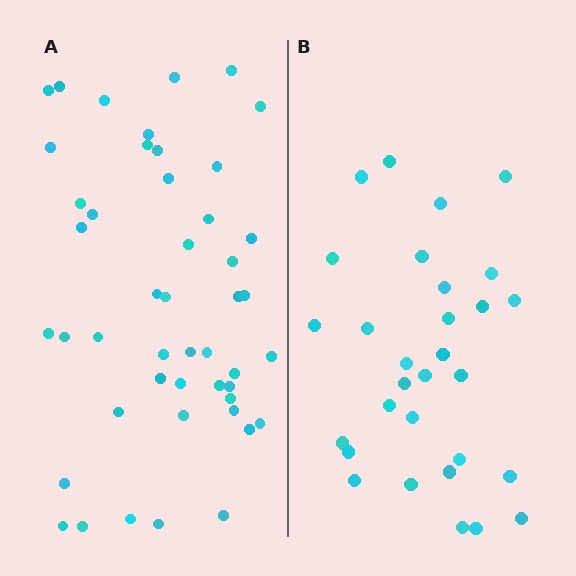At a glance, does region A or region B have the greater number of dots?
Region A (the left region) has more dots.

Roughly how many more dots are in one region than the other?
Region A has approximately 15 more dots than region B.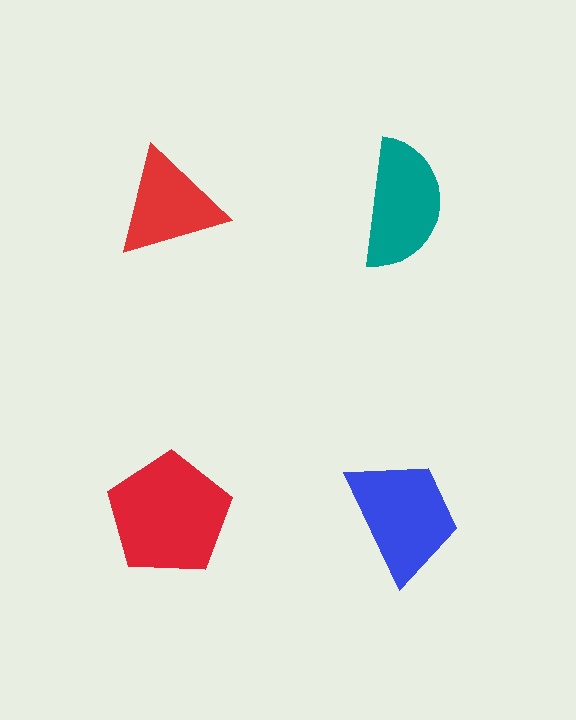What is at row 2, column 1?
A red pentagon.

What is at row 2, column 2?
A blue trapezoid.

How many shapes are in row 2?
2 shapes.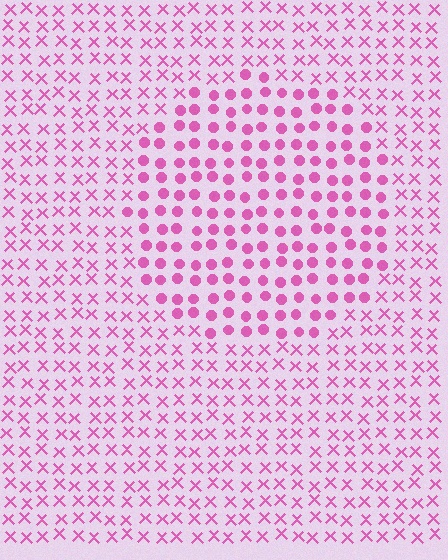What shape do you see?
I see a circle.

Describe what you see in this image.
The image is filled with small pink elements arranged in a uniform grid. A circle-shaped region contains circles, while the surrounding area contains X marks. The boundary is defined purely by the change in element shape.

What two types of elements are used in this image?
The image uses circles inside the circle region and X marks outside it.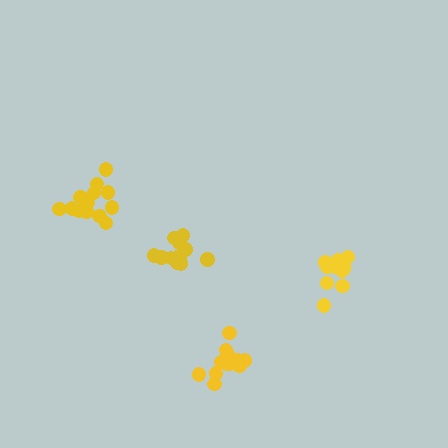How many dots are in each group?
Group 1: 11 dots, Group 2: 12 dots, Group 3: 13 dots, Group 4: 13 dots (49 total).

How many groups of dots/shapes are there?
There are 4 groups.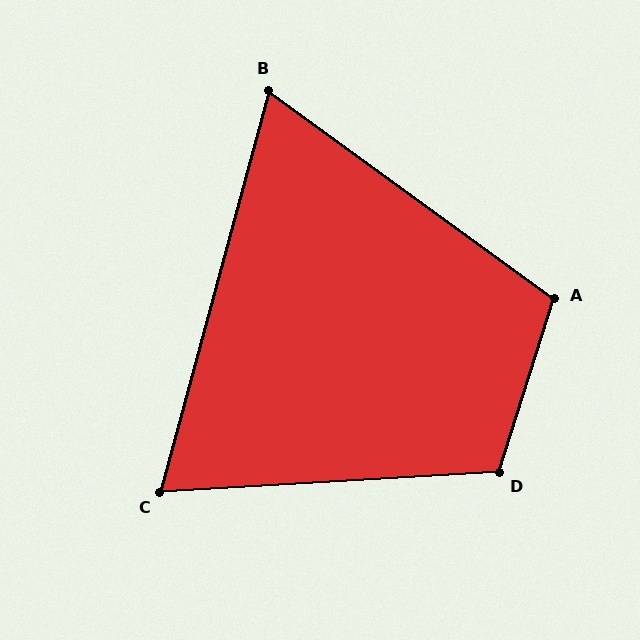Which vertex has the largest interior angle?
D, at approximately 111 degrees.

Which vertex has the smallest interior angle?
B, at approximately 69 degrees.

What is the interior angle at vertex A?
Approximately 108 degrees (obtuse).